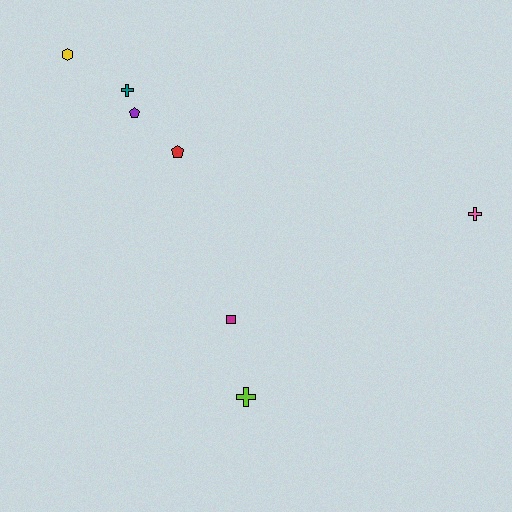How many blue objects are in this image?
There are no blue objects.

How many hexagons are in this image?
There is 1 hexagon.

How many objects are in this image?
There are 7 objects.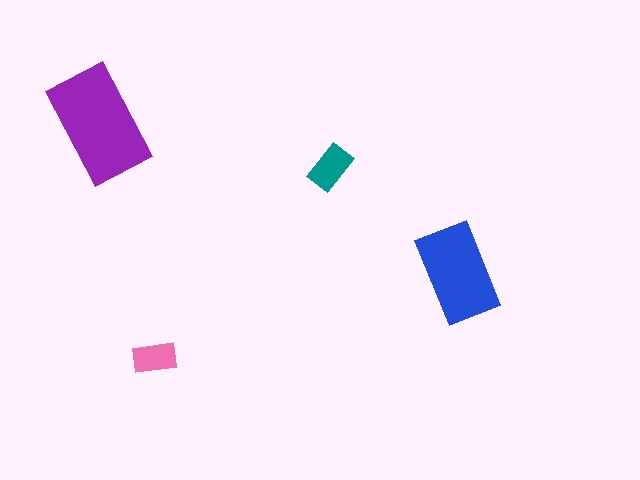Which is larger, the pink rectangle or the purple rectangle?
The purple one.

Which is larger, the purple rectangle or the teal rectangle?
The purple one.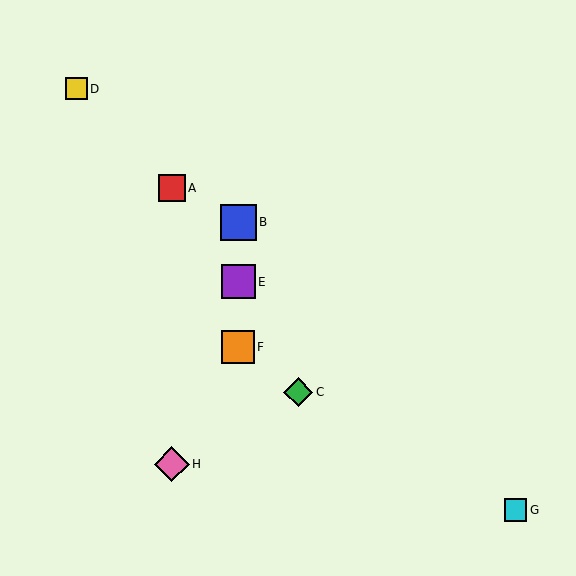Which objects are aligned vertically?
Objects B, E, F are aligned vertically.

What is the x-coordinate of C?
Object C is at x≈298.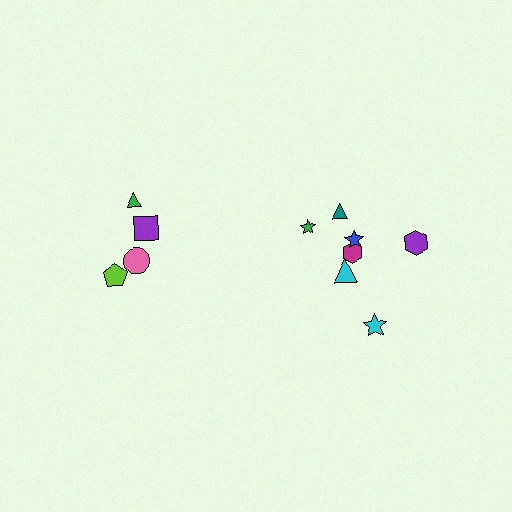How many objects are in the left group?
There are 4 objects.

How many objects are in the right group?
There are 7 objects.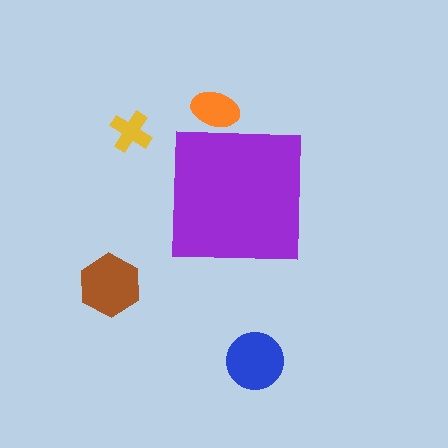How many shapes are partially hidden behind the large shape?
1 shape is partially hidden.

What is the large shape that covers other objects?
A purple square.